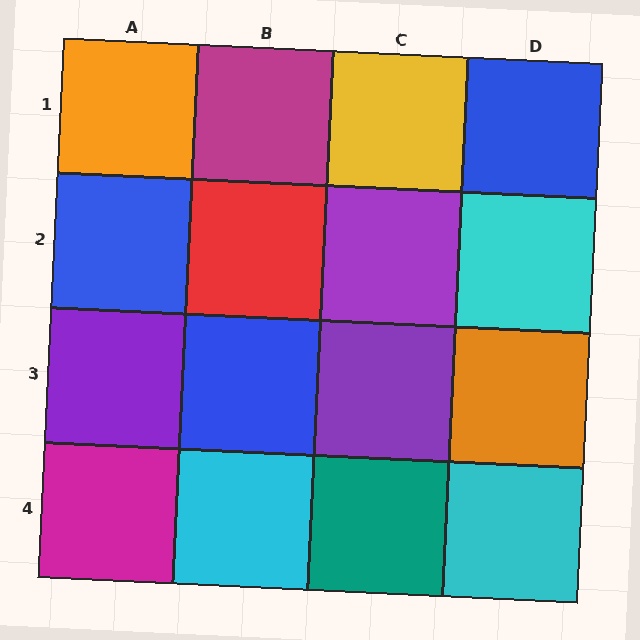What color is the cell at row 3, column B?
Blue.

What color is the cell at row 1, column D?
Blue.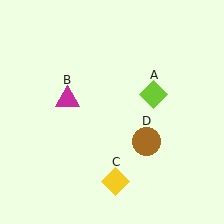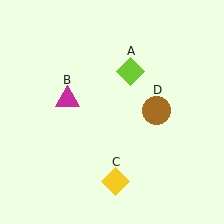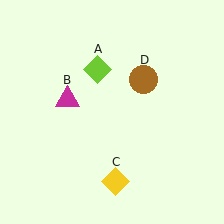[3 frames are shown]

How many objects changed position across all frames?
2 objects changed position: lime diamond (object A), brown circle (object D).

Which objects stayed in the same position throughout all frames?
Magenta triangle (object B) and yellow diamond (object C) remained stationary.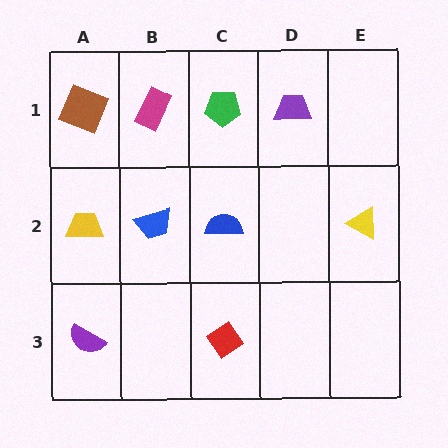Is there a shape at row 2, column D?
No, that cell is empty.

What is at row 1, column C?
A green pentagon.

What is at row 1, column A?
A brown square.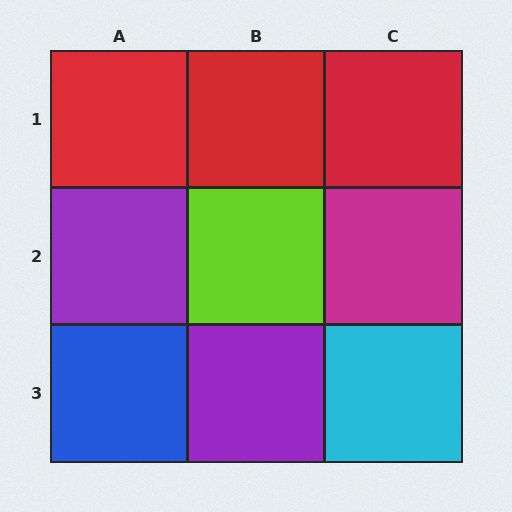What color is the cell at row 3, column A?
Blue.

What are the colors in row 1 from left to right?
Red, red, red.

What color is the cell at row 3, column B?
Purple.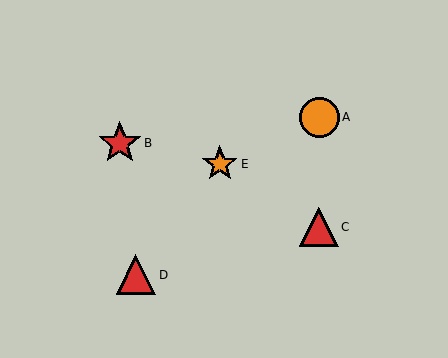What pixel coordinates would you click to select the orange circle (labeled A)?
Click at (319, 117) to select the orange circle A.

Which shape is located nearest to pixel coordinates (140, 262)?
The red triangle (labeled D) at (136, 275) is nearest to that location.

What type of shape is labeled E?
Shape E is an orange star.